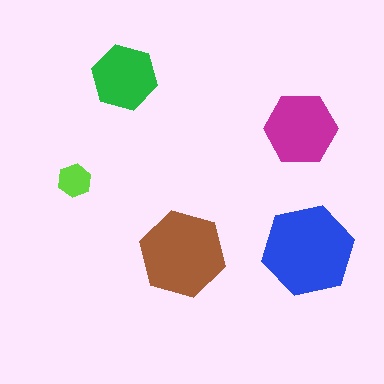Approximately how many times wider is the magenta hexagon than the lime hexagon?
About 2 times wider.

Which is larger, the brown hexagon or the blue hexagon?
The blue one.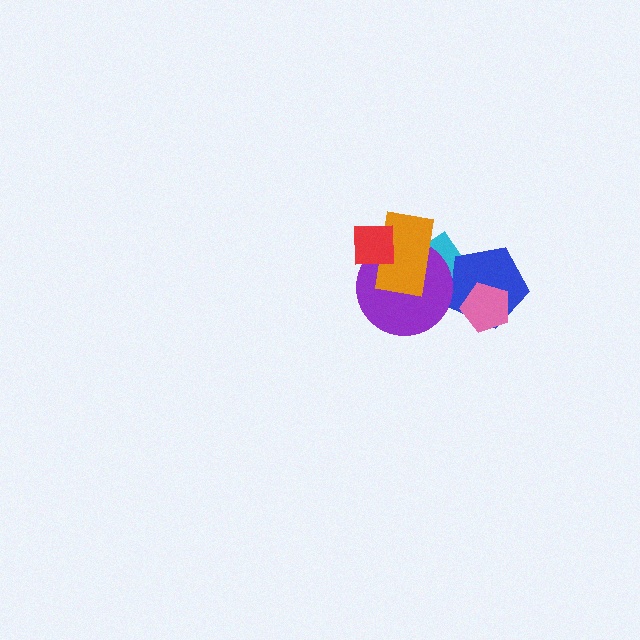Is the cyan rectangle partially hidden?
Yes, it is partially covered by another shape.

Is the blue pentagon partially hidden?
Yes, it is partially covered by another shape.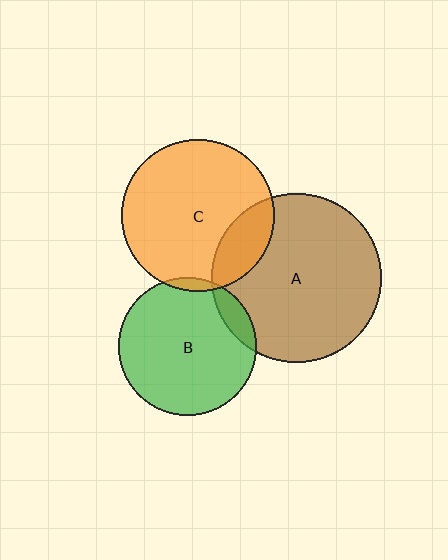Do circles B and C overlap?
Yes.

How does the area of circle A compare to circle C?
Approximately 1.2 times.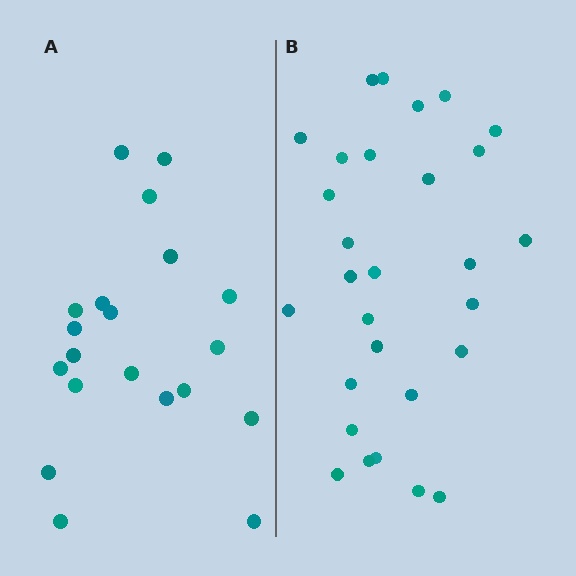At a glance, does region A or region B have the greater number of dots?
Region B (the right region) has more dots.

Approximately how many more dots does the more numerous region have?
Region B has roughly 8 or so more dots than region A.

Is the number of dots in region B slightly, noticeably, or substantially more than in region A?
Region B has substantially more. The ratio is roughly 1.4 to 1.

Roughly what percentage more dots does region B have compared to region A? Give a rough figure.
About 45% more.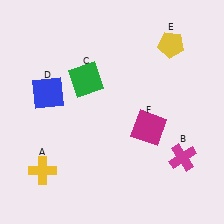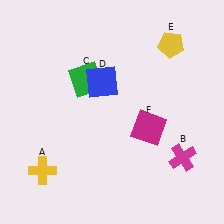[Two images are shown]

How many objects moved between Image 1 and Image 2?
1 object moved between the two images.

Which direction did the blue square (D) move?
The blue square (D) moved right.